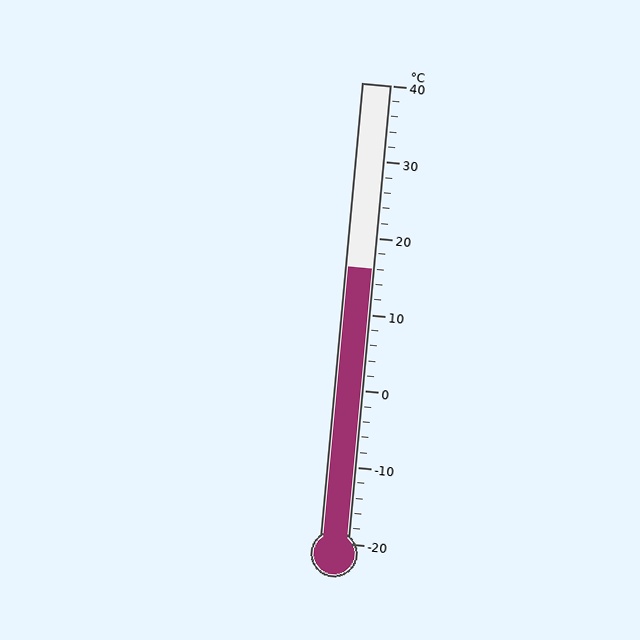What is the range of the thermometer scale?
The thermometer scale ranges from -20°C to 40°C.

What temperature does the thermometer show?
The thermometer shows approximately 16°C.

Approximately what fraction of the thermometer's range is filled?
The thermometer is filled to approximately 60% of its range.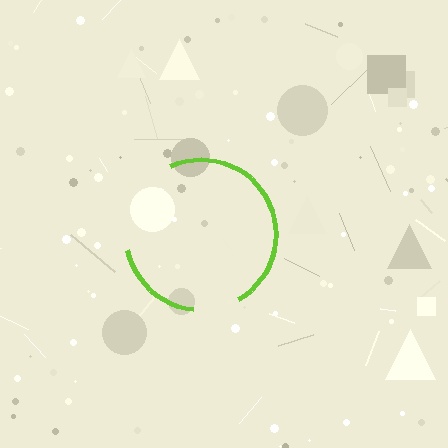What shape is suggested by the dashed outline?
The dashed outline suggests a circle.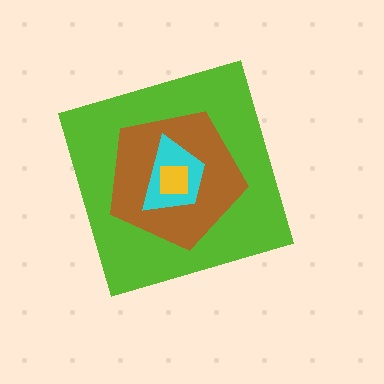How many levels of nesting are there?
4.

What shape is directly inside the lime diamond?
The brown pentagon.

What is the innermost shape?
The yellow square.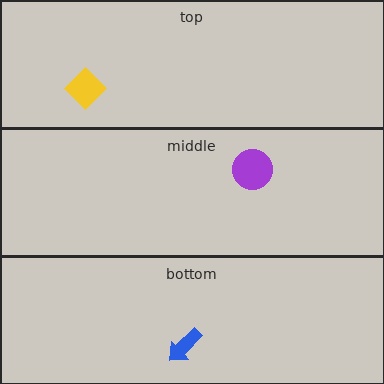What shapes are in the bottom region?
The blue arrow.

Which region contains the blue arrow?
The bottom region.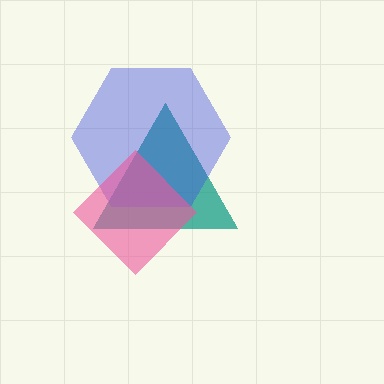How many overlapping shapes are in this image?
There are 3 overlapping shapes in the image.